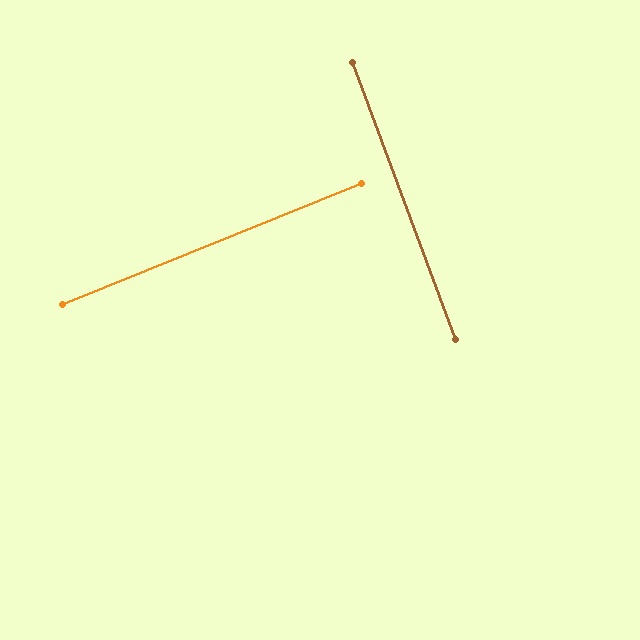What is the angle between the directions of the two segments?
Approximately 88 degrees.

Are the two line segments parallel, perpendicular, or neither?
Perpendicular — they meet at approximately 88°.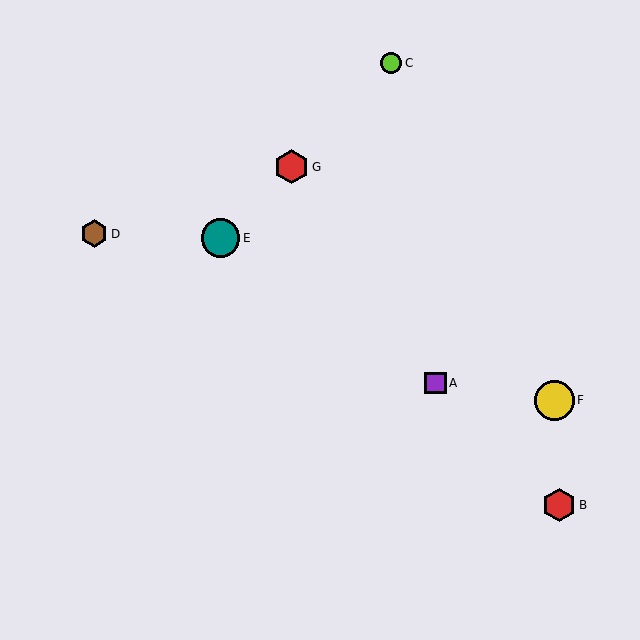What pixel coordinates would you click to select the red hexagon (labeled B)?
Click at (559, 505) to select the red hexagon B.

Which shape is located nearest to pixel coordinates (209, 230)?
The teal circle (labeled E) at (221, 238) is nearest to that location.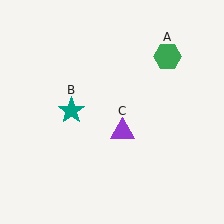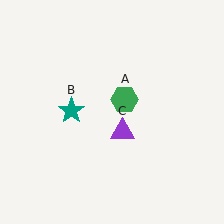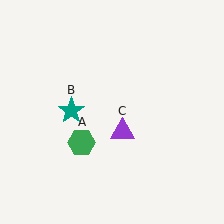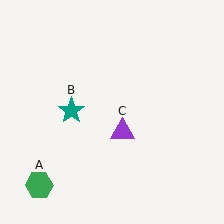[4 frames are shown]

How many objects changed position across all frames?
1 object changed position: green hexagon (object A).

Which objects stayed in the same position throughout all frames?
Teal star (object B) and purple triangle (object C) remained stationary.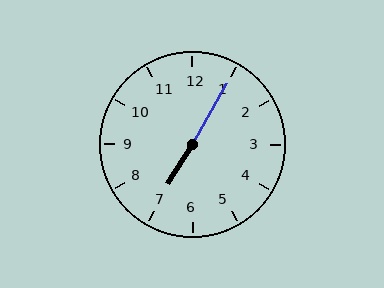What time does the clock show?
7:05.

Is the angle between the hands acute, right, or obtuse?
It is obtuse.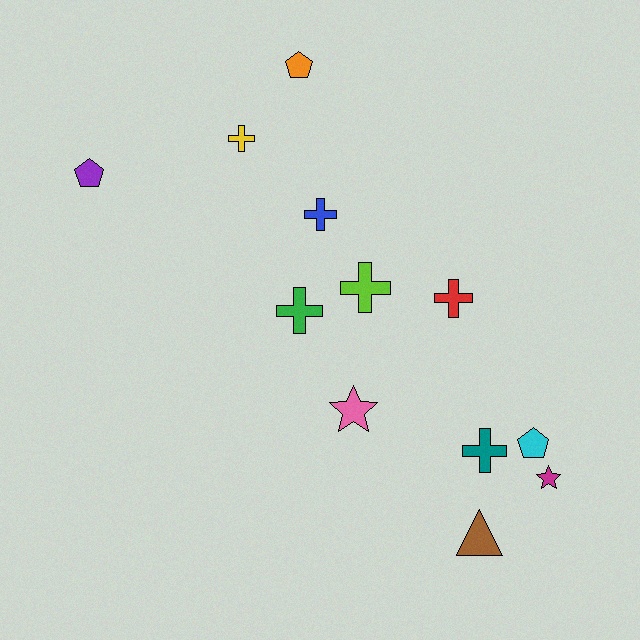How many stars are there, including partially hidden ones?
There are 2 stars.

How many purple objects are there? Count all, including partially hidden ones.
There is 1 purple object.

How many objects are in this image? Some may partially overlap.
There are 12 objects.